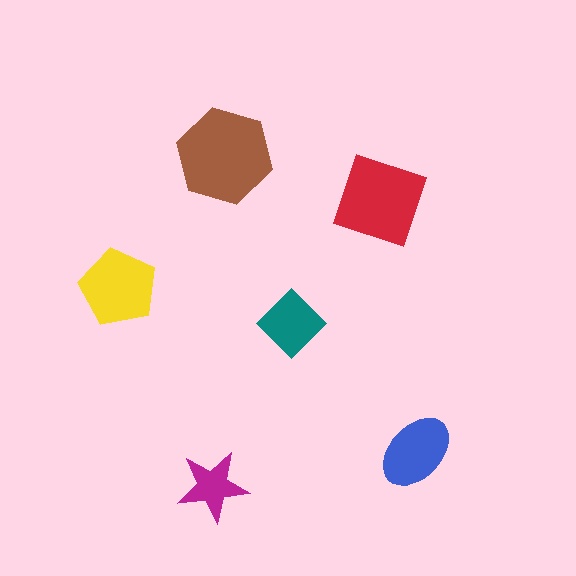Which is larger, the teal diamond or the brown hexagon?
The brown hexagon.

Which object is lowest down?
The magenta star is bottommost.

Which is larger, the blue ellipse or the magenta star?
The blue ellipse.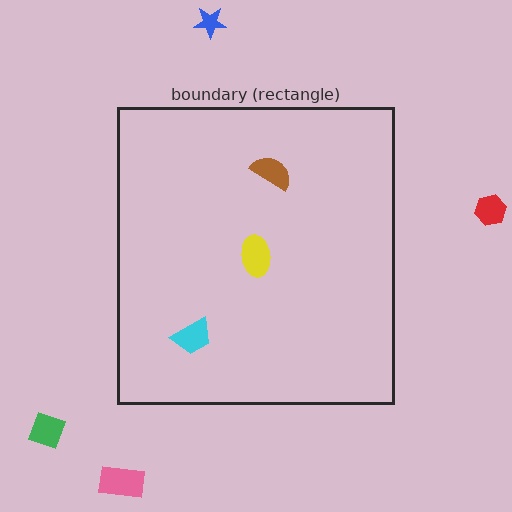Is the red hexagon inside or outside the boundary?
Outside.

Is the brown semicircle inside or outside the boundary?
Inside.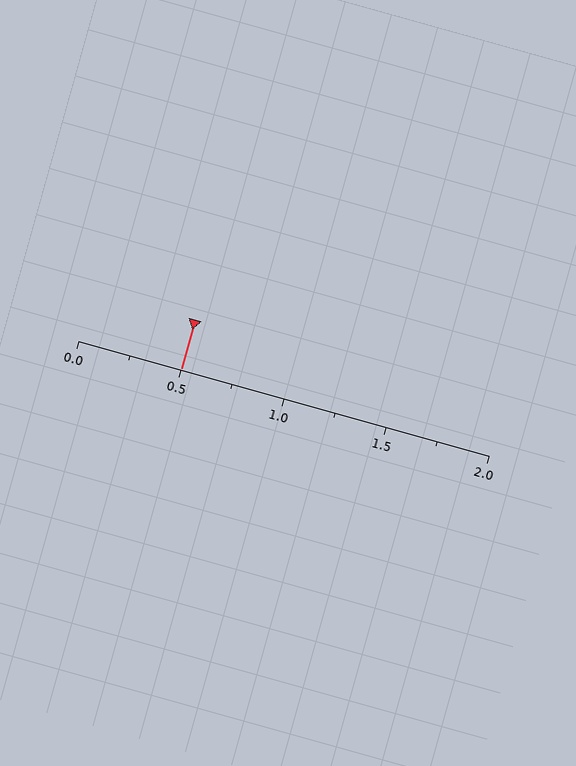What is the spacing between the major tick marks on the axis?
The major ticks are spaced 0.5 apart.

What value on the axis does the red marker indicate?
The marker indicates approximately 0.5.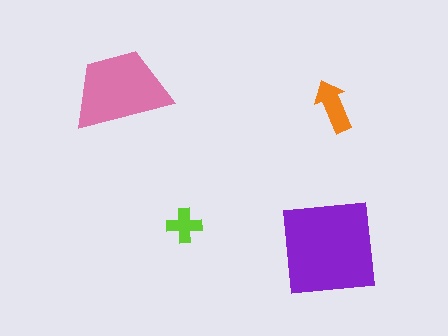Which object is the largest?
The purple square.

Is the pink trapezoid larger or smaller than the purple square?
Smaller.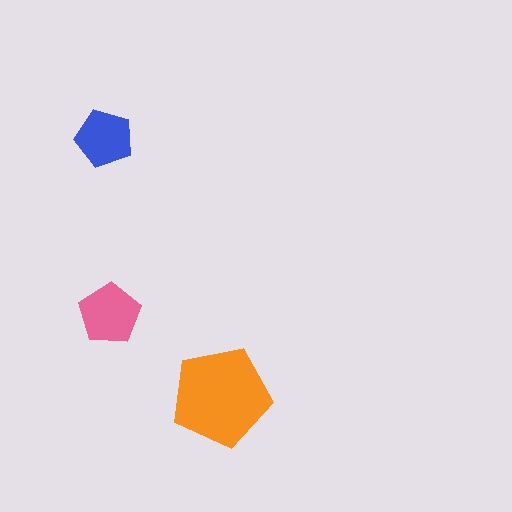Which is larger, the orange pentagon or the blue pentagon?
The orange one.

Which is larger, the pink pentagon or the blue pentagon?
The pink one.